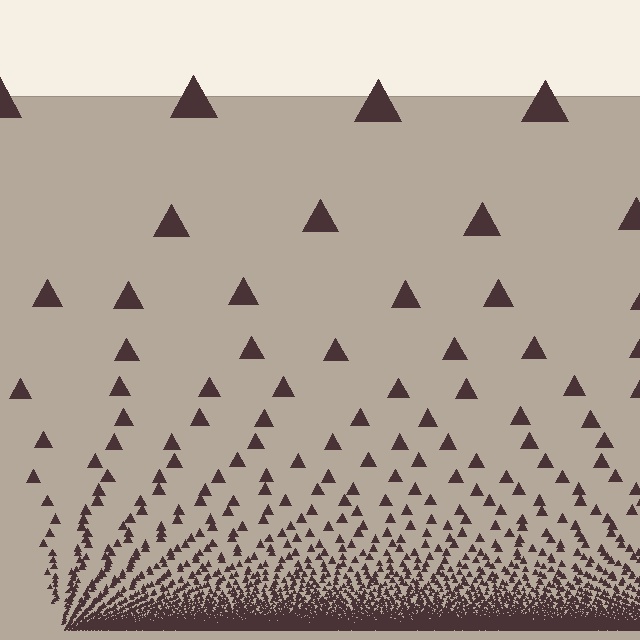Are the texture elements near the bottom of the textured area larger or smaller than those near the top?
Smaller. The gradient is inverted — elements near the bottom are smaller and denser.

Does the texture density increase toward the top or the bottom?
Density increases toward the bottom.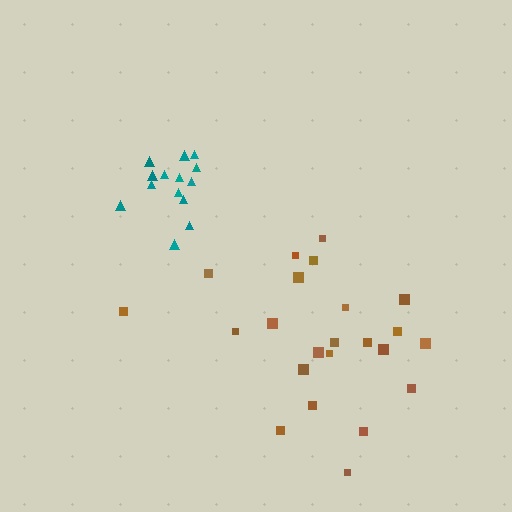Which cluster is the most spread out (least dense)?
Brown.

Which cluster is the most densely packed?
Teal.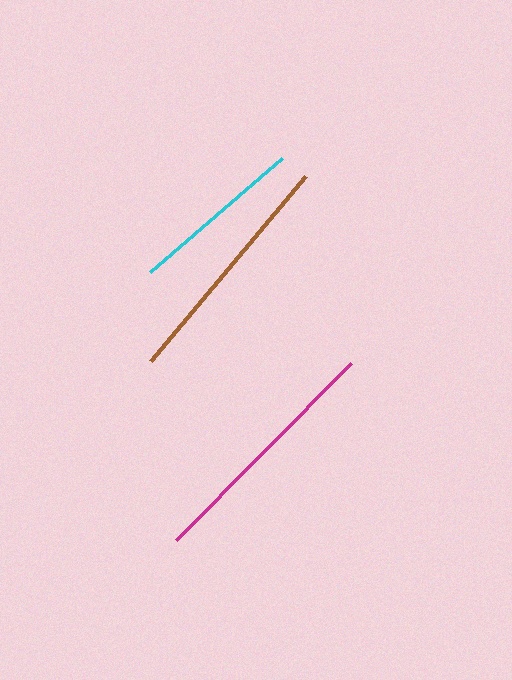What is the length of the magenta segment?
The magenta segment is approximately 249 pixels long.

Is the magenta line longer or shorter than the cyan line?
The magenta line is longer than the cyan line.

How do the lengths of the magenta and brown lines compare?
The magenta and brown lines are approximately the same length.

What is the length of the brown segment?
The brown segment is approximately 243 pixels long.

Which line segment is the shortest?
The cyan line is the shortest at approximately 174 pixels.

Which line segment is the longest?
The magenta line is the longest at approximately 249 pixels.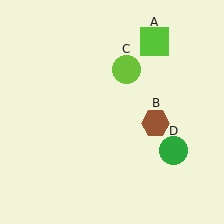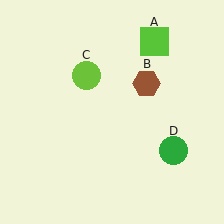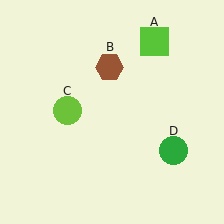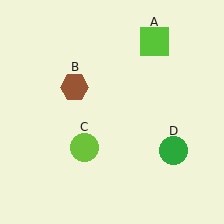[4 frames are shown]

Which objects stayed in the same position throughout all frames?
Lime square (object A) and green circle (object D) remained stationary.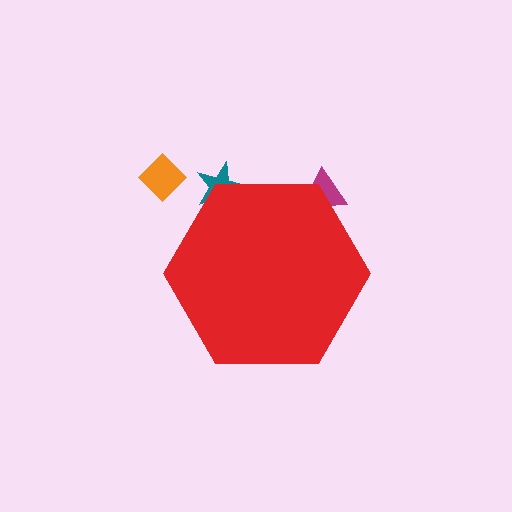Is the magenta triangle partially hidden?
Yes, the magenta triangle is partially hidden behind the red hexagon.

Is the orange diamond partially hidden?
No, the orange diamond is fully visible.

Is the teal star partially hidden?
Yes, the teal star is partially hidden behind the red hexagon.